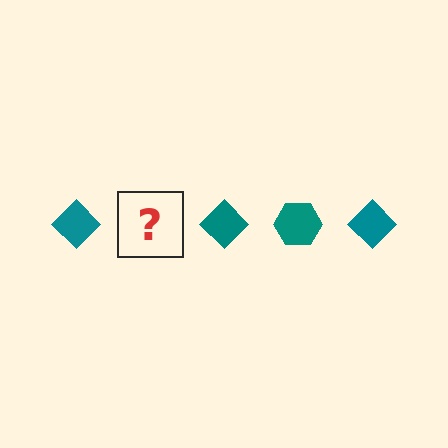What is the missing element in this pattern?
The missing element is a teal hexagon.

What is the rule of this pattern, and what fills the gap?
The rule is that the pattern cycles through diamond, hexagon shapes in teal. The gap should be filled with a teal hexagon.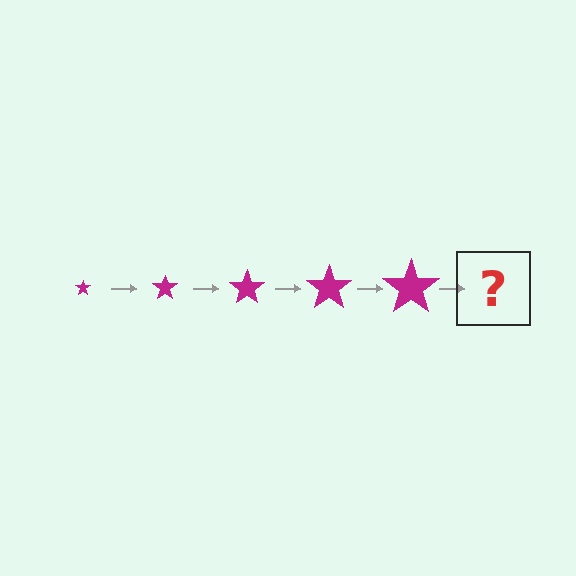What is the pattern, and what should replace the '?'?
The pattern is that the star gets progressively larger each step. The '?' should be a magenta star, larger than the previous one.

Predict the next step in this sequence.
The next step is a magenta star, larger than the previous one.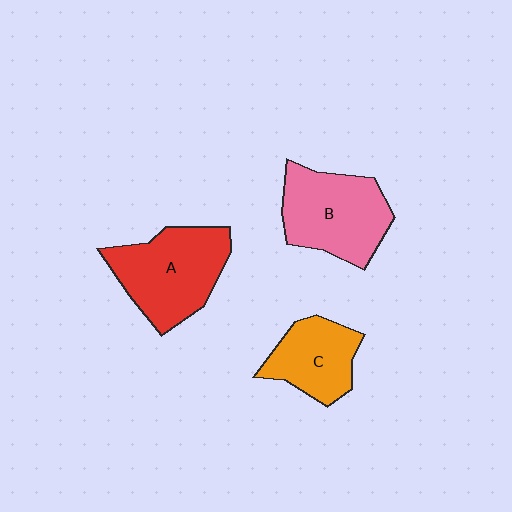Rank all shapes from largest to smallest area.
From largest to smallest: A (red), B (pink), C (orange).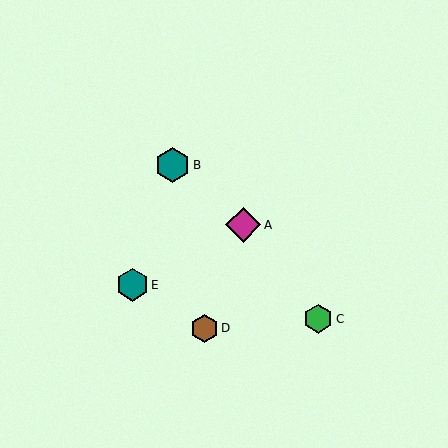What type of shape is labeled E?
Shape E is a teal hexagon.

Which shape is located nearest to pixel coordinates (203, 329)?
The brown hexagon (labeled D) at (204, 328) is nearest to that location.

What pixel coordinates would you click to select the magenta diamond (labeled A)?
Click at (243, 225) to select the magenta diamond A.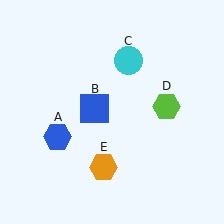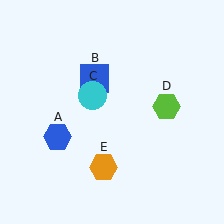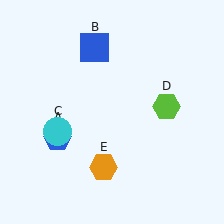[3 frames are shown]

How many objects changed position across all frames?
2 objects changed position: blue square (object B), cyan circle (object C).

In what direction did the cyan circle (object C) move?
The cyan circle (object C) moved down and to the left.